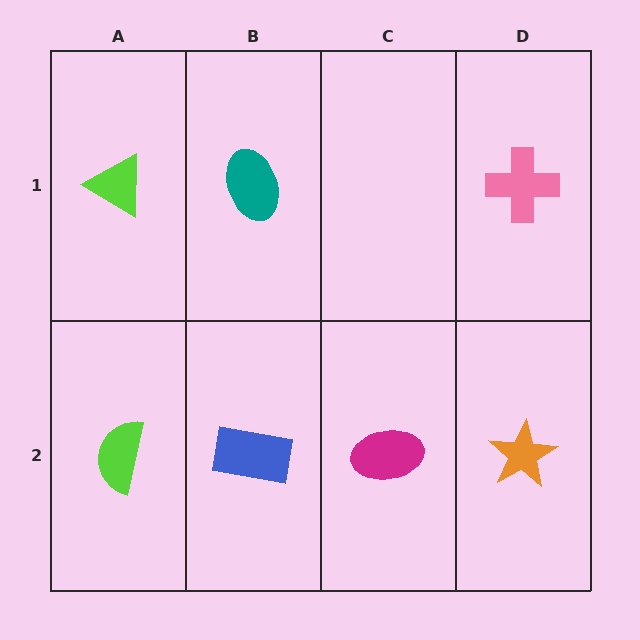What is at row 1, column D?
A pink cross.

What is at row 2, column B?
A blue rectangle.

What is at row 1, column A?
A lime triangle.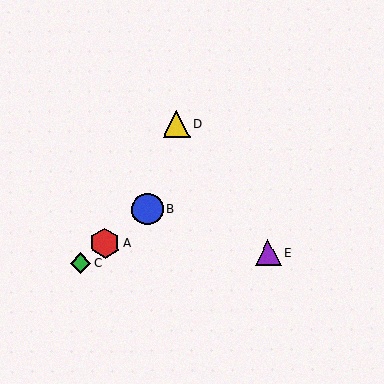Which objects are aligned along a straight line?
Objects A, B, C are aligned along a straight line.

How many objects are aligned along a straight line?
3 objects (A, B, C) are aligned along a straight line.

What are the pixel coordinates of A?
Object A is at (105, 243).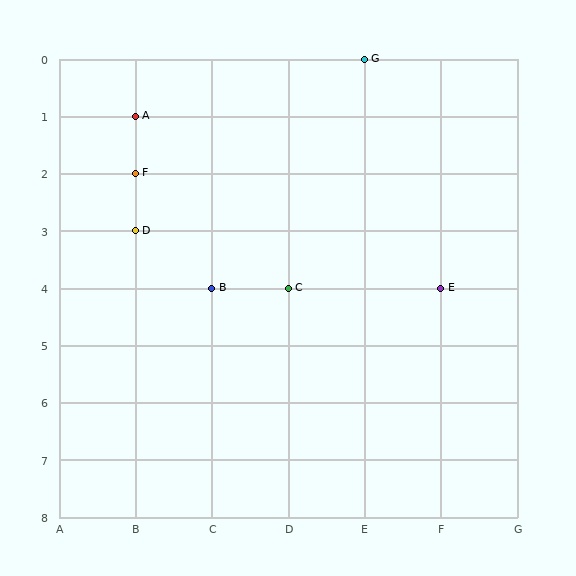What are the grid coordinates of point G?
Point G is at grid coordinates (E, 0).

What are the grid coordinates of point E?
Point E is at grid coordinates (F, 4).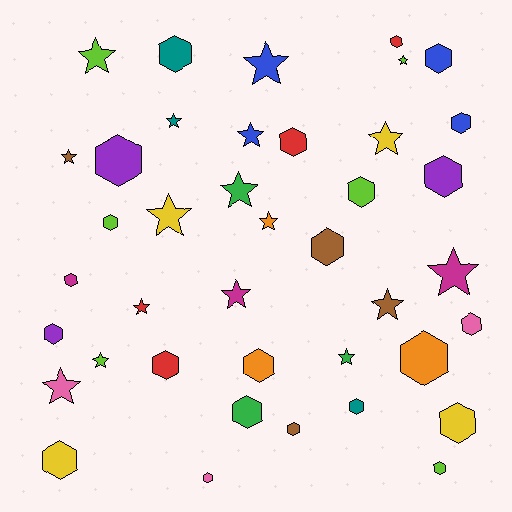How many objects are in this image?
There are 40 objects.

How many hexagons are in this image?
There are 23 hexagons.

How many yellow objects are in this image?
There are 4 yellow objects.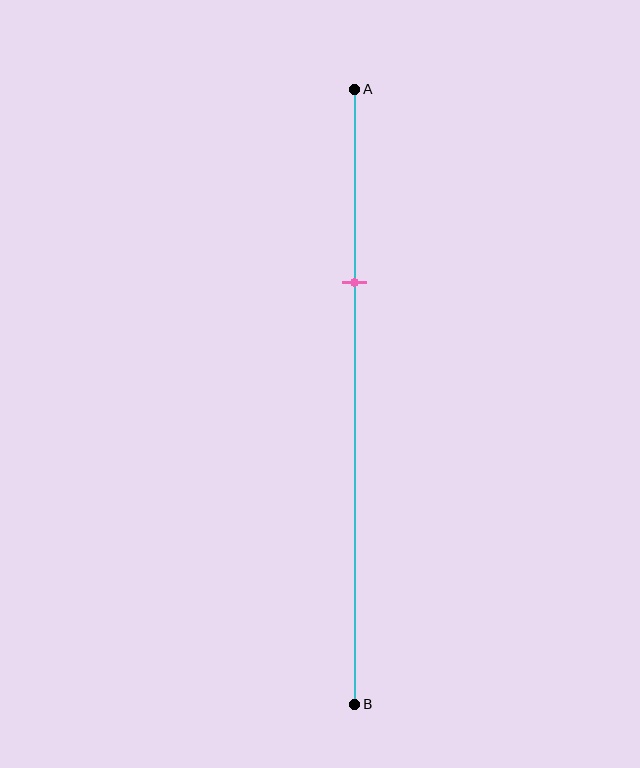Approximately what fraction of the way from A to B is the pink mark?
The pink mark is approximately 30% of the way from A to B.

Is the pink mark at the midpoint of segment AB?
No, the mark is at about 30% from A, not at the 50% midpoint.